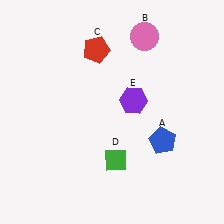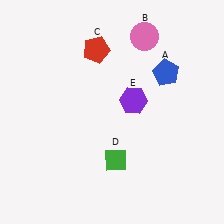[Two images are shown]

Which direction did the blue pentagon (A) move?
The blue pentagon (A) moved up.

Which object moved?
The blue pentagon (A) moved up.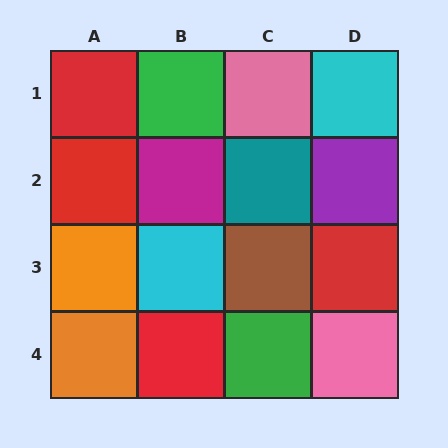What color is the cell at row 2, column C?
Teal.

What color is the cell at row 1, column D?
Cyan.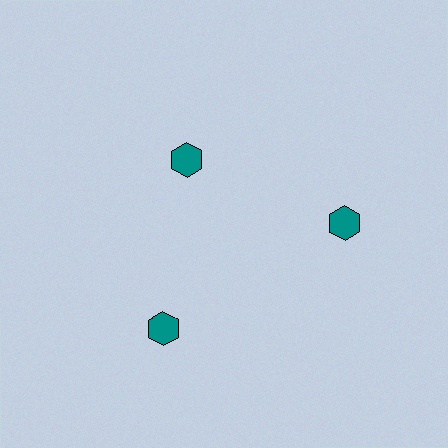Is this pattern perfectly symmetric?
No. The 3 teal hexagons are arranged in a ring, but one element near the 11 o'clock position is pulled inward toward the center, breaking the 3-fold rotational symmetry.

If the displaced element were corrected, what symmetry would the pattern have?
It would have 3-fold rotational symmetry — the pattern would map onto itself every 120 degrees.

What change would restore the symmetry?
The symmetry would be restored by moving it outward, back onto the ring so that all 3 hexagons sit at equal angles and equal distance from the center.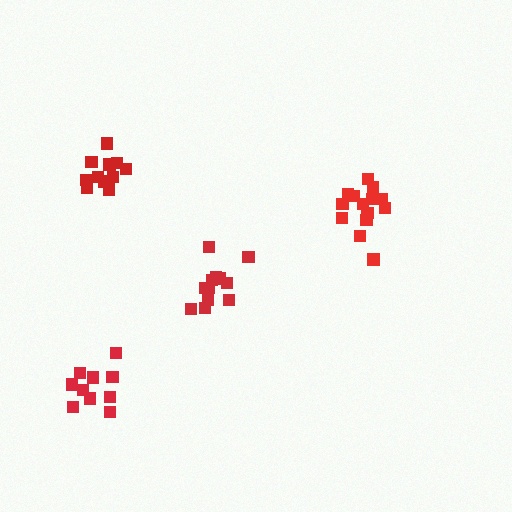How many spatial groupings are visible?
There are 4 spatial groupings.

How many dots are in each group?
Group 1: 10 dots, Group 2: 16 dots, Group 3: 12 dots, Group 4: 12 dots (50 total).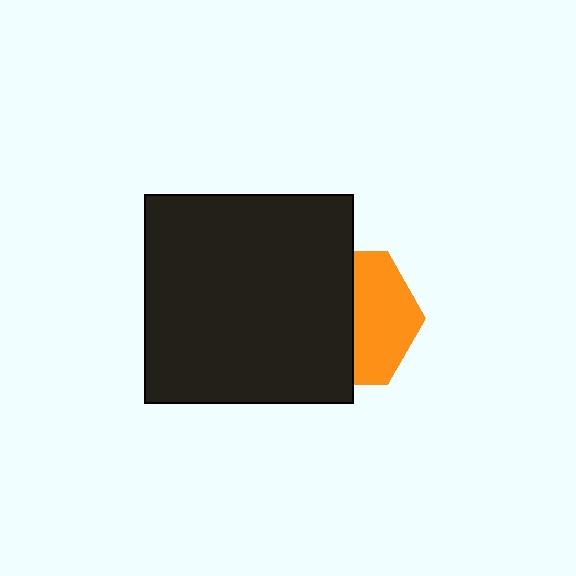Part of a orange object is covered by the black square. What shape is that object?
It is a hexagon.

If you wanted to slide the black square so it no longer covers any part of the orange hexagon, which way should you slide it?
Slide it left — that is the most direct way to separate the two shapes.